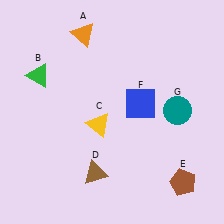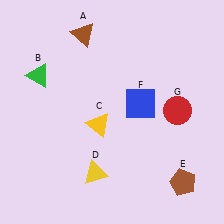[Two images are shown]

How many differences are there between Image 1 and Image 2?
There are 3 differences between the two images.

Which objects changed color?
A changed from orange to brown. D changed from brown to yellow. G changed from teal to red.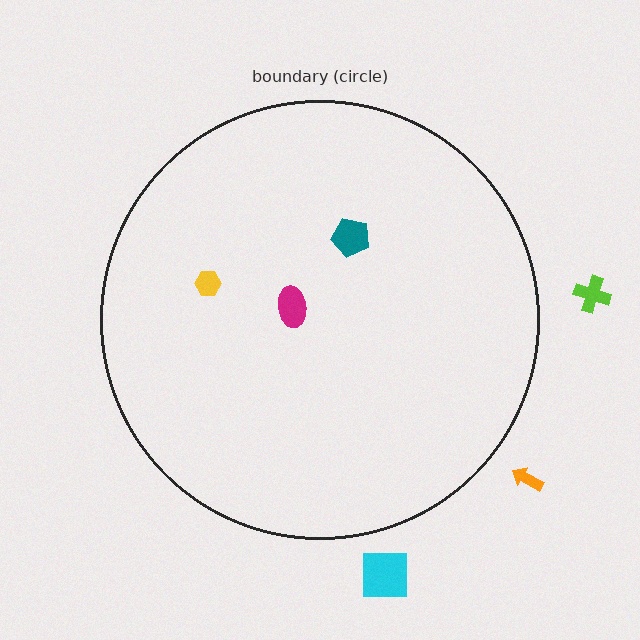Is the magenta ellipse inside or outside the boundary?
Inside.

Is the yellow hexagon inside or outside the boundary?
Inside.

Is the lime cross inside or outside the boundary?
Outside.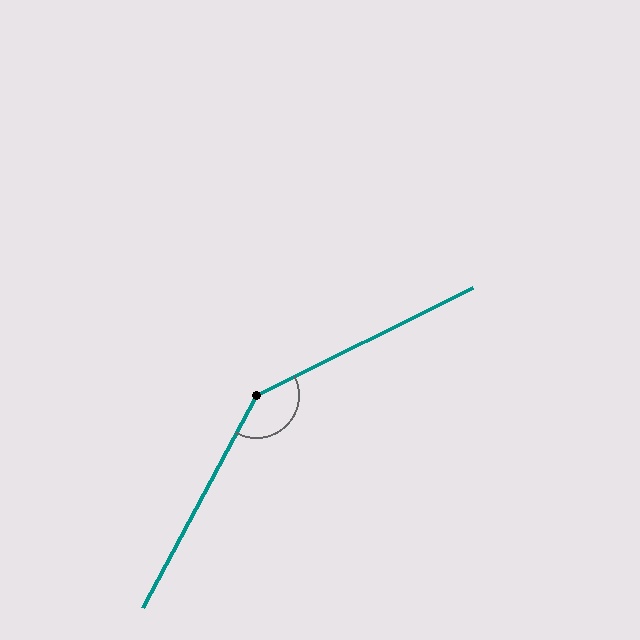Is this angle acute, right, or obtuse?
It is obtuse.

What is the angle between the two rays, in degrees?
Approximately 145 degrees.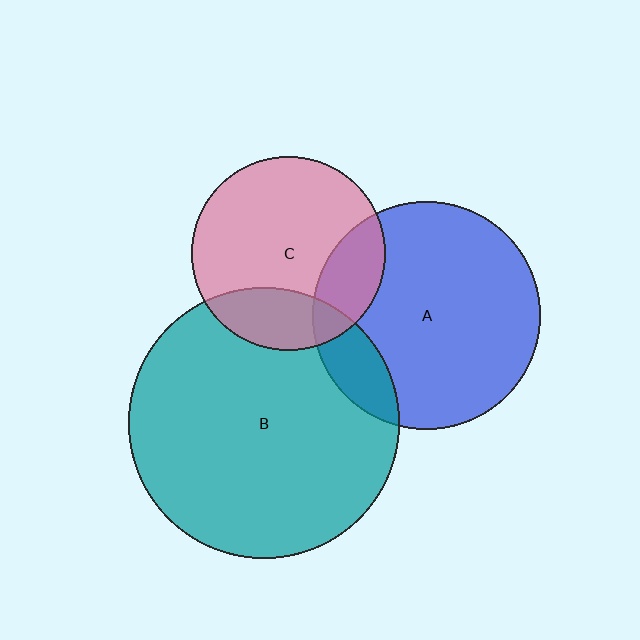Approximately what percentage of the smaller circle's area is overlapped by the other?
Approximately 15%.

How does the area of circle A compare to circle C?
Approximately 1.4 times.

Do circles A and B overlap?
Yes.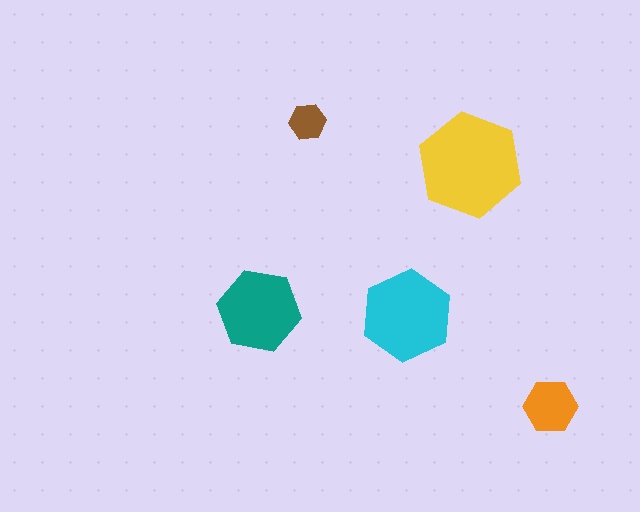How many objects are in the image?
There are 5 objects in the image.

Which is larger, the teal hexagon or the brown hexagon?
The teal one.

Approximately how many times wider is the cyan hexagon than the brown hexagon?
About 2.5 times wider.